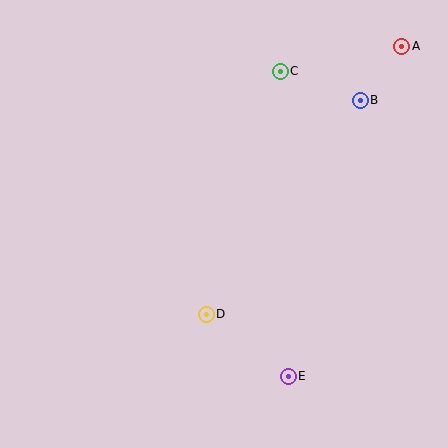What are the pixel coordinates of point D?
Point D is at (206, 314).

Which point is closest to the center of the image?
Point D at (206, 314) is closest to the center.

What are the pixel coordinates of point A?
Point A is at (402, 46).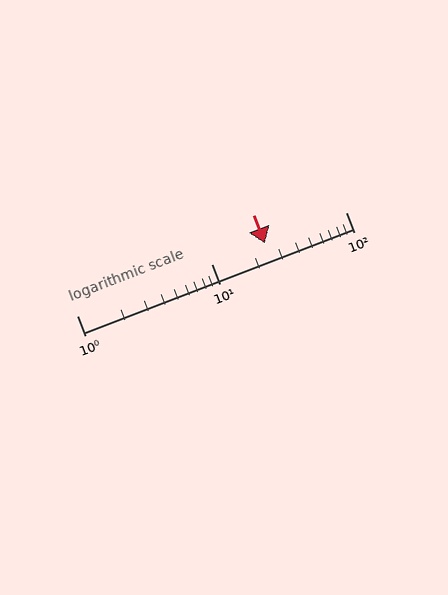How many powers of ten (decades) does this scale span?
The scale spans 2 decades, from 1 to 100.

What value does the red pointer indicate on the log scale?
The pointer indicates approximately 25.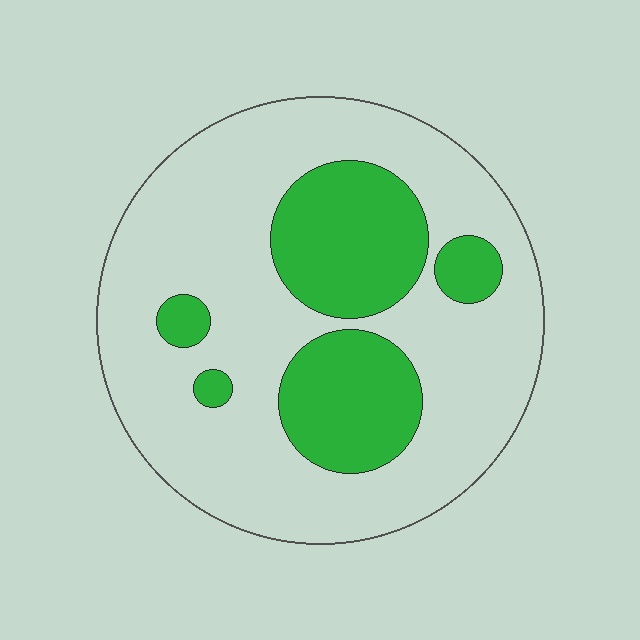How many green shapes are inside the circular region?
5.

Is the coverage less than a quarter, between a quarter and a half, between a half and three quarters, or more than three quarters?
Between a quarter and a half.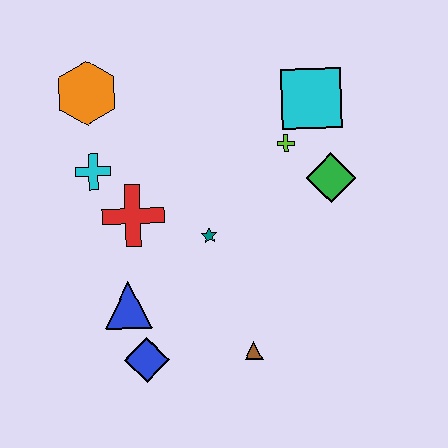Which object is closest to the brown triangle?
The blue diamond is closest to the brown triangle.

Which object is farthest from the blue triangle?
The cyan square is farthest from the blue triangle.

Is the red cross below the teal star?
No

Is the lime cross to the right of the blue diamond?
Yes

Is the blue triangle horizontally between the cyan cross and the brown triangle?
Yes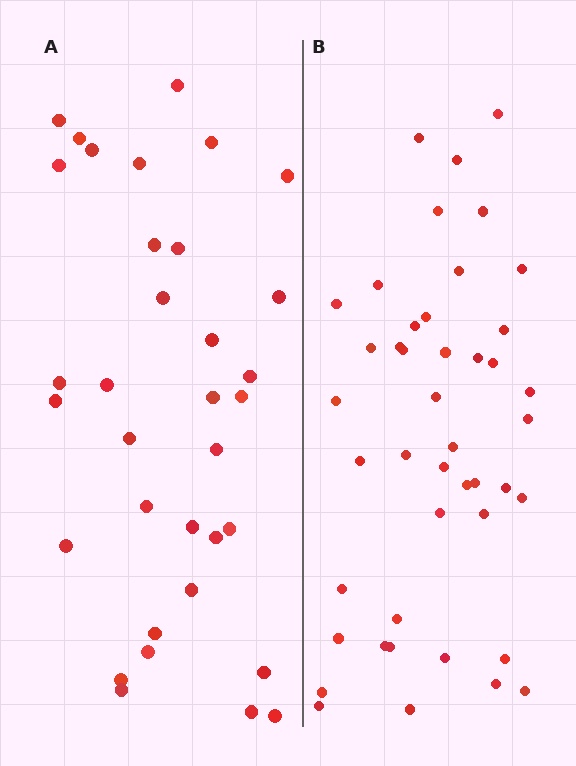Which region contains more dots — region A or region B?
Region B (the right region) has more dots.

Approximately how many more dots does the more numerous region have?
Region B has roughly 10 or so more dots than region A.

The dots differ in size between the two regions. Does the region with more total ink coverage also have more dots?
No. Region A has more total ink coverage because its dots are larger, but region B actually contains more individual dots. Total area can be misleading — the number of items is what matters here.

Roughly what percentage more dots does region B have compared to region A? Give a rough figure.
About 30% more.